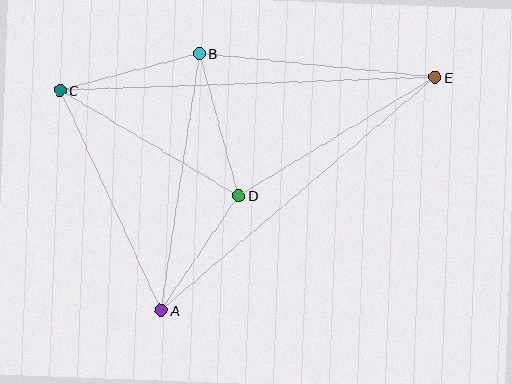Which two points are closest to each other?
Points A and D are closest to each other.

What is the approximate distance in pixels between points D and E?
The distance between D and E is approximately 229 pixels.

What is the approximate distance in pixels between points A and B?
The distance between A and B is approximately 260 pixels.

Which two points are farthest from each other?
Points C and E are farthest from each other.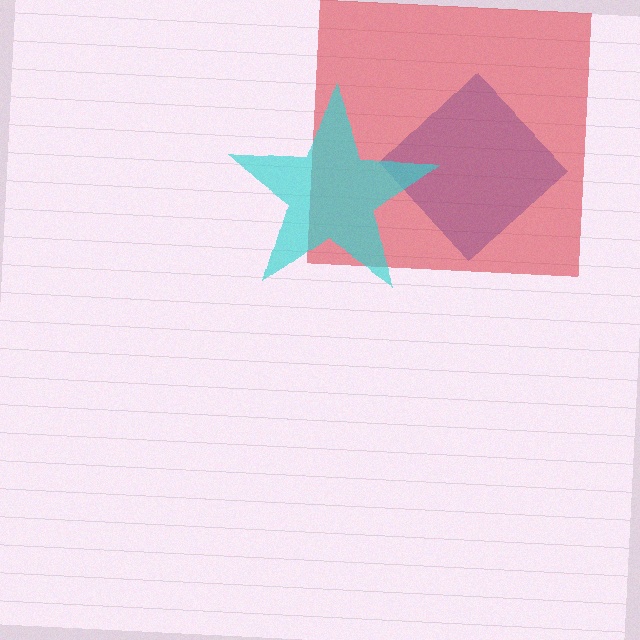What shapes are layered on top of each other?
The layered shapes are: a blue diamond, a red square, a cyan star.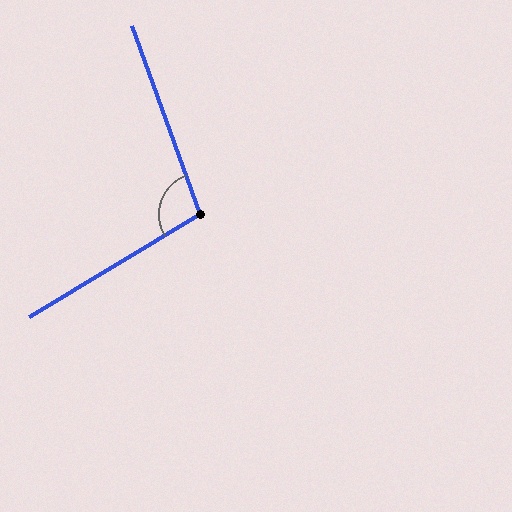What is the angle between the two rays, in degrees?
Approximately 101 degrees.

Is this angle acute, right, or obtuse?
It is obtuse.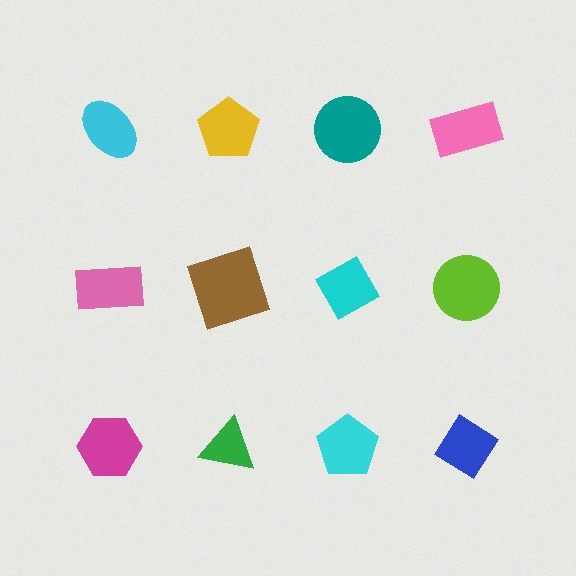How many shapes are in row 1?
4 shapes.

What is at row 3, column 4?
A blue diamond.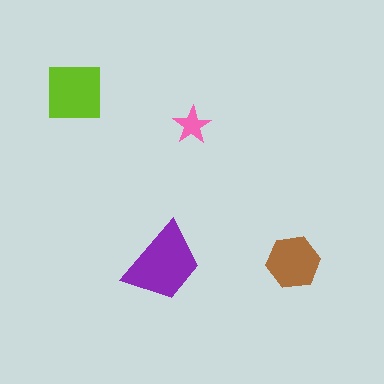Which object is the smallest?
The pink star.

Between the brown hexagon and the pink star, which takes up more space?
The brown hexagon.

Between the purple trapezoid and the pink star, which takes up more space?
The purple trapezoid.